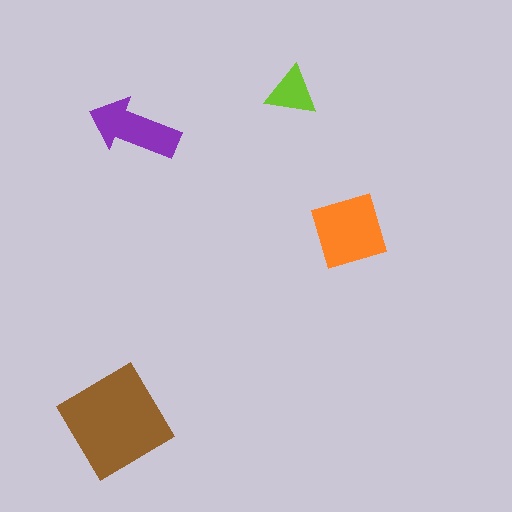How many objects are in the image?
There are 4 objects in the image.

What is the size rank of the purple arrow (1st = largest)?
3rd.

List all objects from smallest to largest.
The lime triangle, the purple arrow, the orange square, the brown diamond.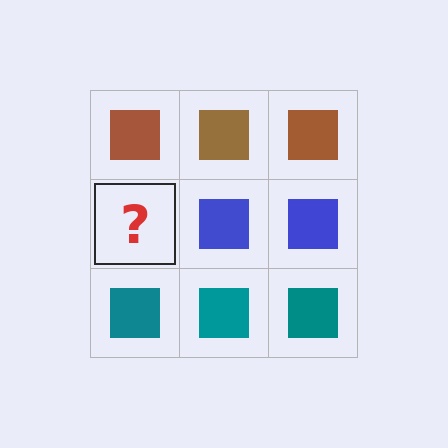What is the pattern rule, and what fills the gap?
The rule is that each row has a consistent color. The gap should be filled with a blue square.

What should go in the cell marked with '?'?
The missing cell should contain a blue square.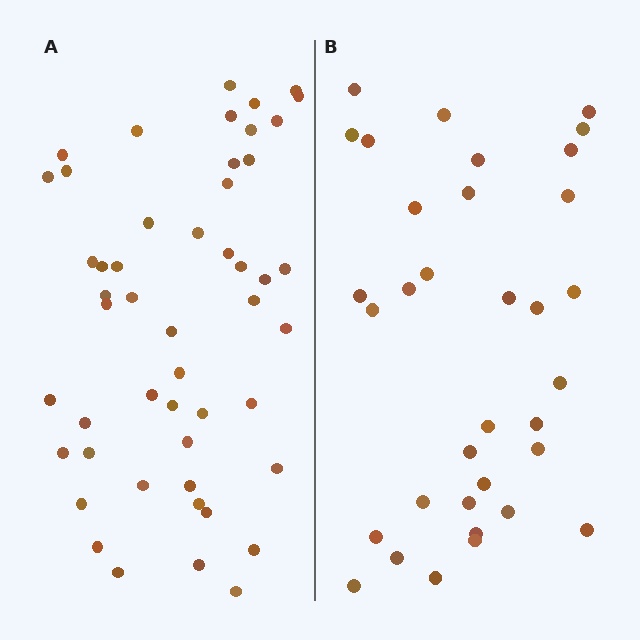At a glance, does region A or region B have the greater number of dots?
Region A (the left region) has more dots.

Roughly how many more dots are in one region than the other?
Region A has approximately 15 more dots than region B.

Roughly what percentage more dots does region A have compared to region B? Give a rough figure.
About 45% more.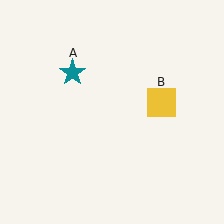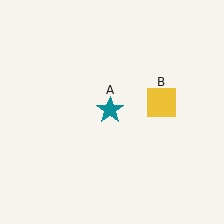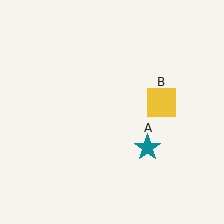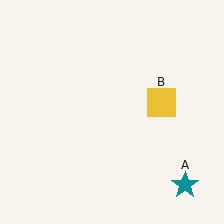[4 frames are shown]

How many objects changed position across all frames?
1 object changed position: teal star (object A).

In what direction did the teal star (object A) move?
The teal star (object A) moved down and to the right.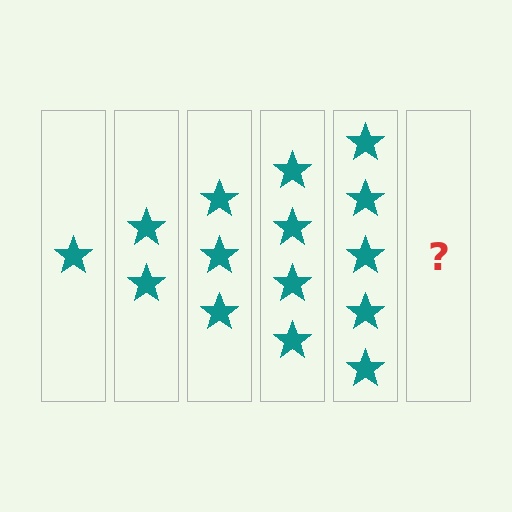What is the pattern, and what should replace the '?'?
The pattern is that each step adds one more star. The '?' should be 6 stars.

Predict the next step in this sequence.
The next step is 6 stars.